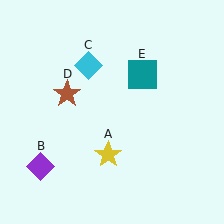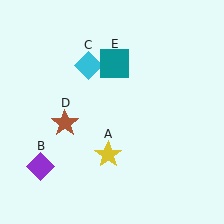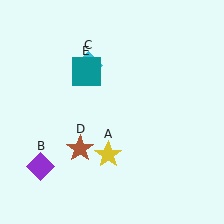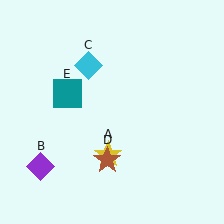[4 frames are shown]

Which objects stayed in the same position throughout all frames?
Yellow star (object A) and purple diamond (object B) and cyan diamond (object C) remained stationary.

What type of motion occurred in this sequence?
The brown star (object D), teal square (object E) rotated counterclockwise around the center of the scene.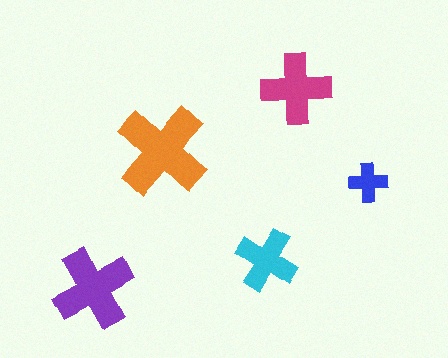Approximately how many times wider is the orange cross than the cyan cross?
About 1.5 times wider.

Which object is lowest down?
The purple cross is bottommost.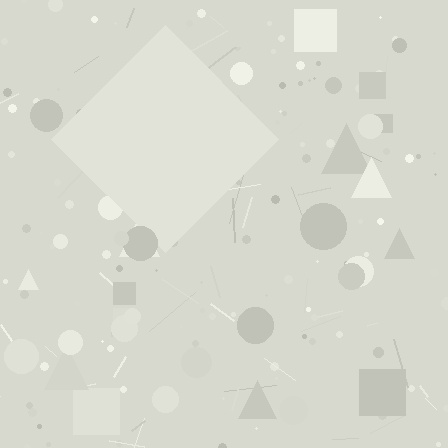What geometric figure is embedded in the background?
A diamond is embedded in the background.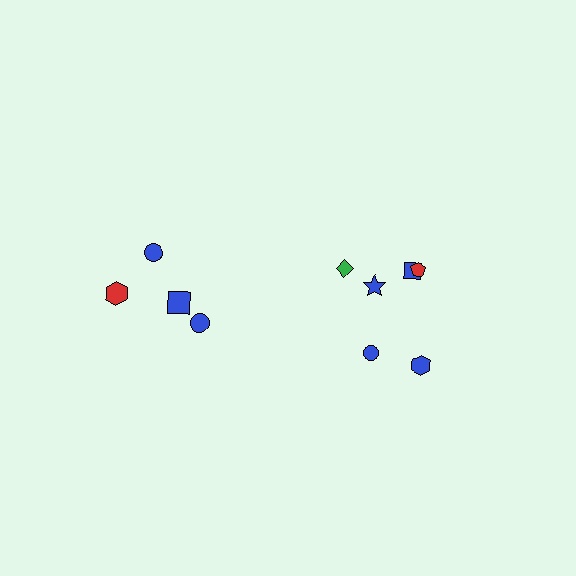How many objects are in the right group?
There are 6 objects.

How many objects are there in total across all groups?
There are 10 objects.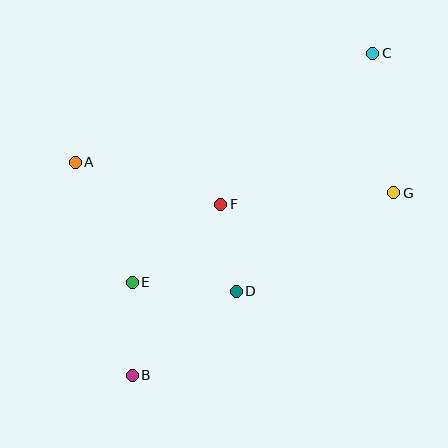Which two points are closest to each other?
Points D and F are closest to each other.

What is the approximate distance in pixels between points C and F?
The distance between C and F is approximately 214 pixels.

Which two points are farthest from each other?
Points B and C are farthest from each other.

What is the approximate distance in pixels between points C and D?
The distance between C and D is approximately 274 pixels.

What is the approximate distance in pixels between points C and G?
The distance between C and G is approximately 141 pixels.